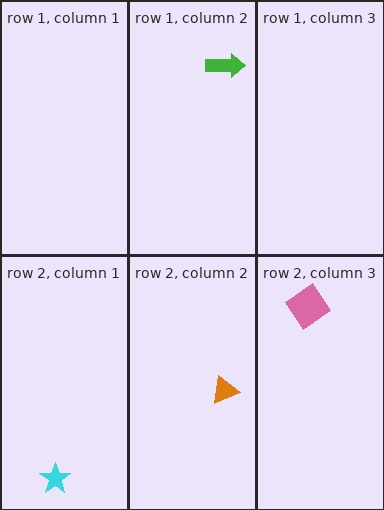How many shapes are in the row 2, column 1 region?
1.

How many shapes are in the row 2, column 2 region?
1.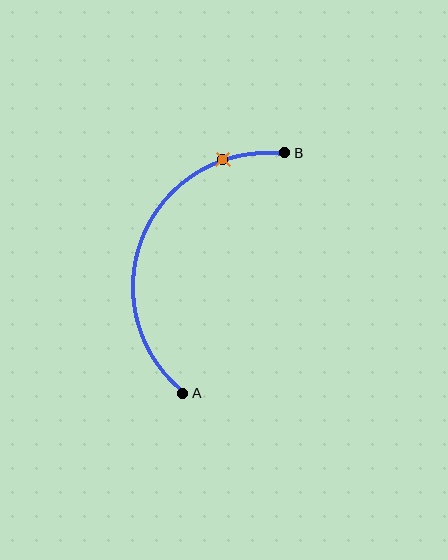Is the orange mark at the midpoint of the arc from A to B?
No. The orange mark lies on the arc but is closer to endpoint B. The arc midpoint would be at the point on the curve equidistant along the arc from both A and B.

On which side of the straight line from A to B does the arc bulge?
The arc bulges to the left of the straight line connecting A and B.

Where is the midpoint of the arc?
The arc midpoint is the point on the curve farthest from the straight line joining A and B. It sits to the left of that line.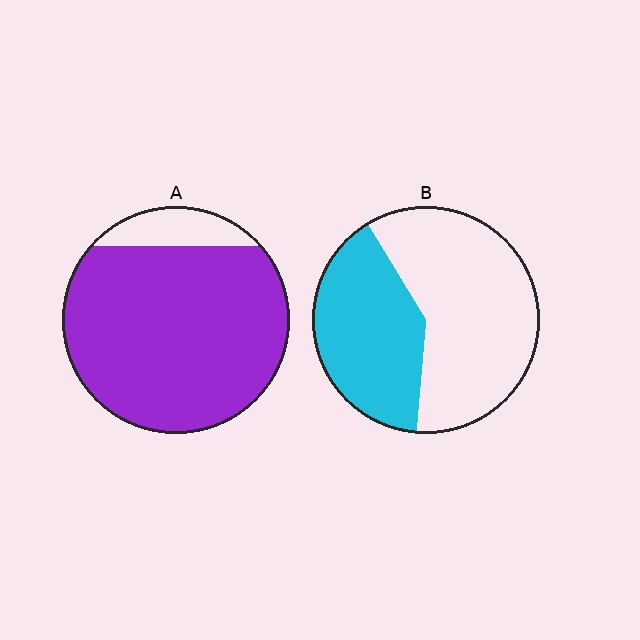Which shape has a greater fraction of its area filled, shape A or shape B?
Shape A.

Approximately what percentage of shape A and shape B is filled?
A is approximately 90% and B is approximately 40%.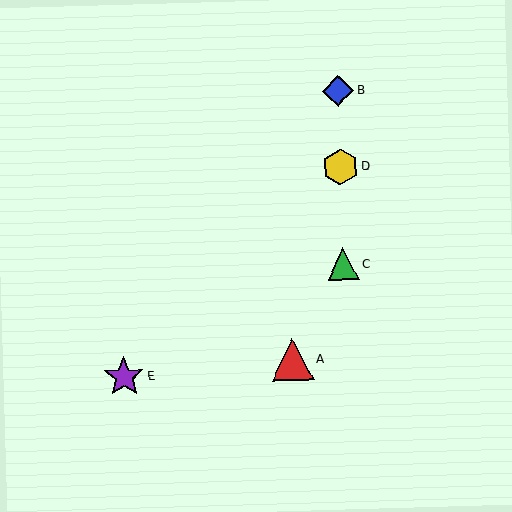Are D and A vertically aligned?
No, D is at x≈340 and A is at x≈292.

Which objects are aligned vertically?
Objects B, C, D are aligned vertically.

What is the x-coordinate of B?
Object B is at x≈338.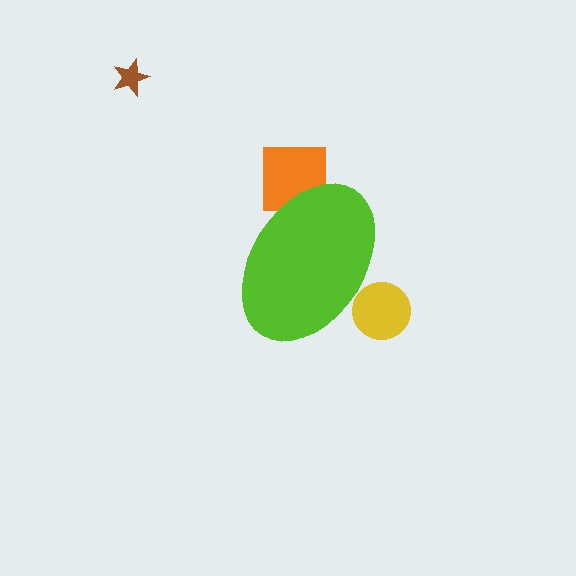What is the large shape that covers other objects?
A lime ellipse.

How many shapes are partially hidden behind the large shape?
2 shapes are partially hidden.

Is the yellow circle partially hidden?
Yes, the yellow circle is partially hidden behind the lime ellipse.